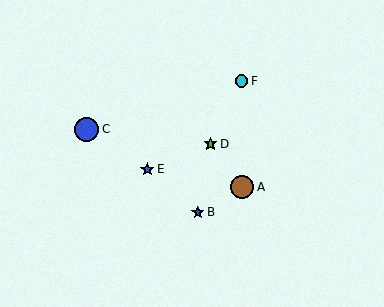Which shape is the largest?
The blue circle (labeled C) is the largest.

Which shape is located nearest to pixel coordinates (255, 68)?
The cyan circle (labeled F) at (241, 81) is nearest to that location.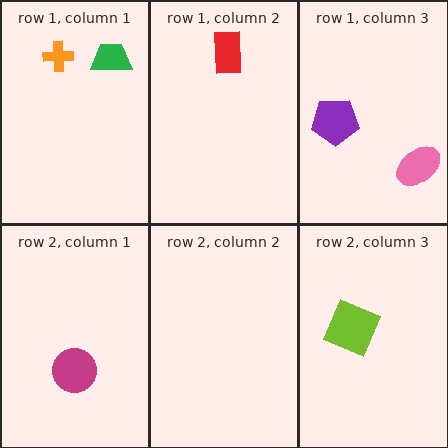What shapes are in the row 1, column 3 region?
The pink ellipse, the purple pentagon.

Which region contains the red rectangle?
The row 1, column 2 region.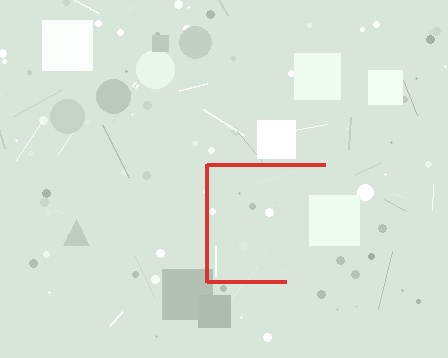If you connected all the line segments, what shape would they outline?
They would outline a square.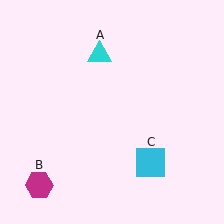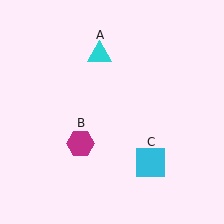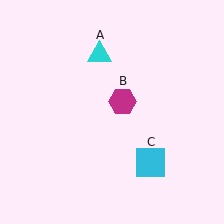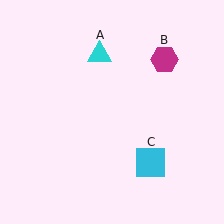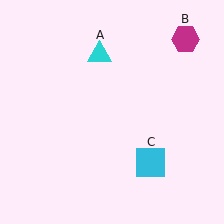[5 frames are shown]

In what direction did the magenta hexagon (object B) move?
The magenta hexagon (object B) moved up and to the right.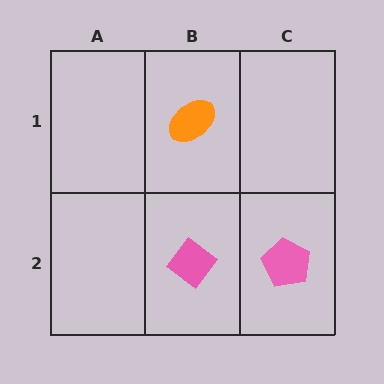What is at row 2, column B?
A pink diamond.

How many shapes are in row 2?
2 shapes.